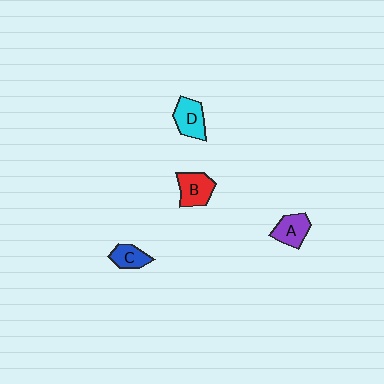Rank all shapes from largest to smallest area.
From largest to smallest: B (red), D (cyan), A (purple), C (blue).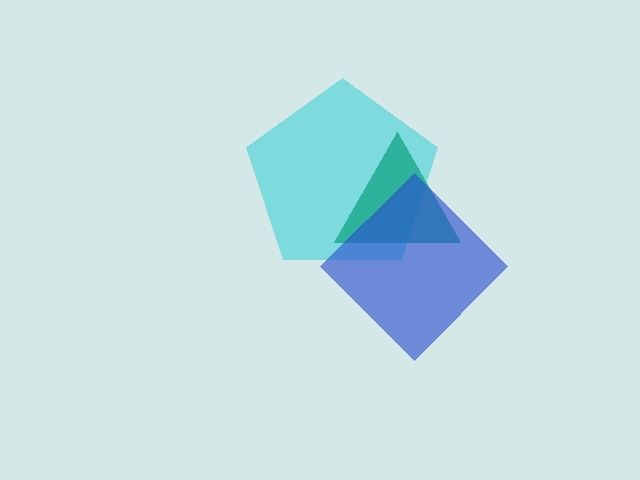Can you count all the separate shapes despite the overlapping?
Yes, there are 3 separate shapes.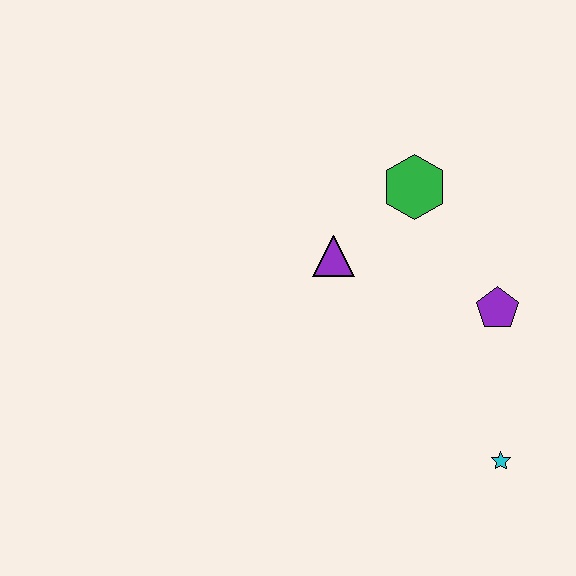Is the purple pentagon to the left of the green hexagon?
No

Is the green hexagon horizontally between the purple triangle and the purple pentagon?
Yes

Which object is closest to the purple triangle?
The green hexagon is closest to the purple triangle.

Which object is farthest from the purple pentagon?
The purple triangle is farthest from the purple pentagon.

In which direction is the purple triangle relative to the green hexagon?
The purple triangle is to the left of the green hexagon.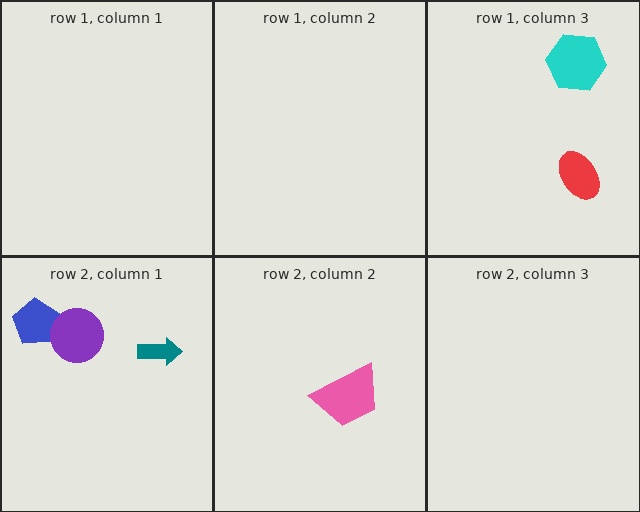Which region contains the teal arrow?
The row 2, column 1 region.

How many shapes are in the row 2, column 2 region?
1.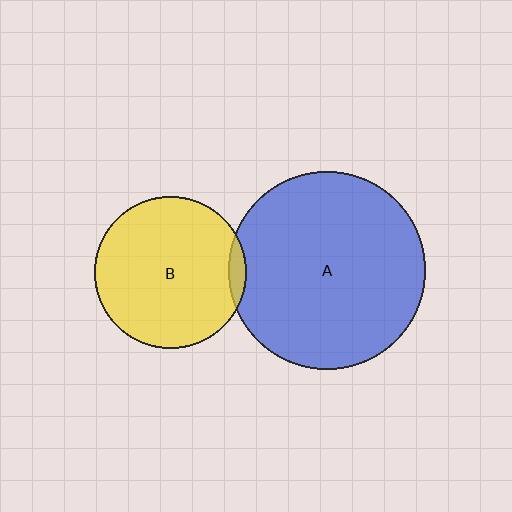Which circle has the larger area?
Circle A (blue).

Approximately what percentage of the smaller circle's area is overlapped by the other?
Approximately 5%.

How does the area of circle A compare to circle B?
Approximately 1.7 times.